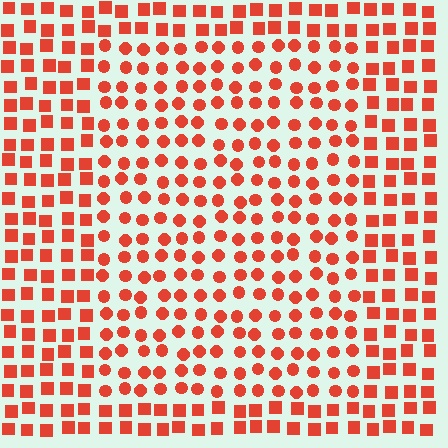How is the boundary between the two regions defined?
The boundary is defined by a change in element shape: circles inside vs. squares outside. All elements share the same color and spacing.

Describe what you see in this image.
The image is filled with small red elements arranged in a uniform grid. A rectangle-shaped region contains circles, while the surrounding area contains squares. The boundary is defined purely by the change in element shape.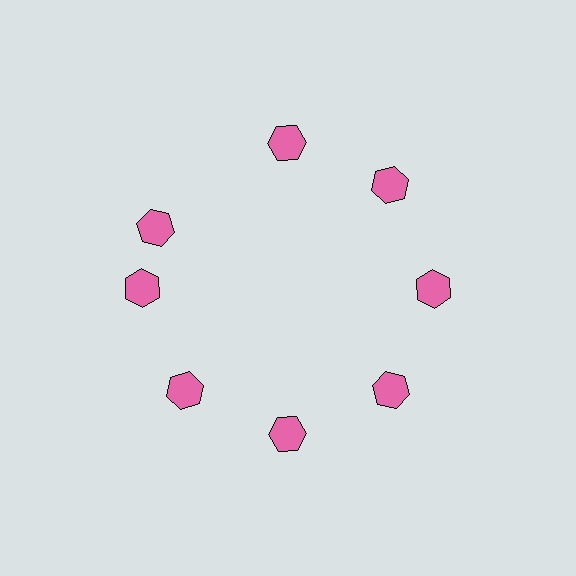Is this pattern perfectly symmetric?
No. The 8 pink hexagons are arranged in a ring, but one element near the 10 o'clock position is rotated out of alignment along the ring, breaking the 8-fold rotational symmetry.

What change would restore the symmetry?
The symmetry would be restored by rotating it back into even spacing with its neighbors so that all 8 hexagons sit at equal angles and equal distance from the center.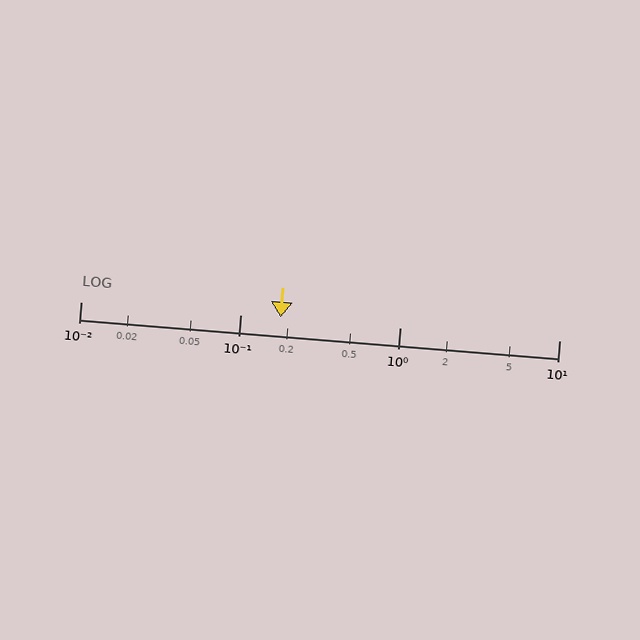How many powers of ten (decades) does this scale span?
The scale spans 3 decades, from 0.01 to 10.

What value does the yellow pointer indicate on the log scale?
The pointer indicates approximately 0.18.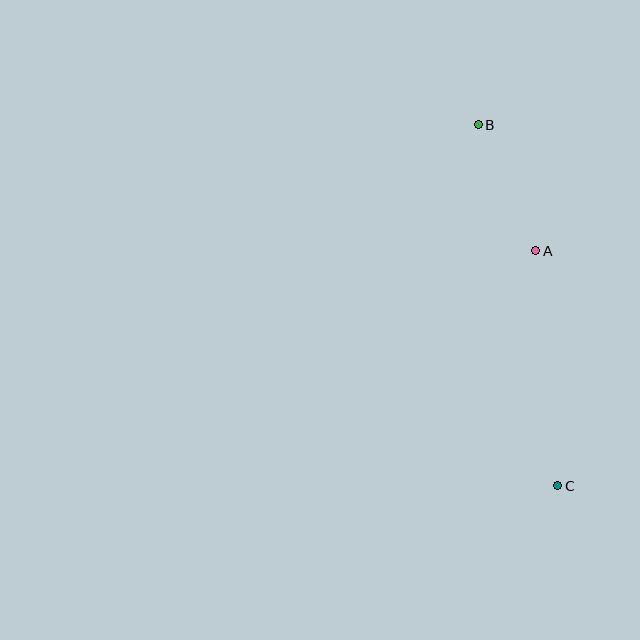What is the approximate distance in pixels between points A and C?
The distance between A and C is approximately 236 pixels.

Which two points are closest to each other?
Points A and B are closest to each other.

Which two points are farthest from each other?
Points B and C are farthest from each other.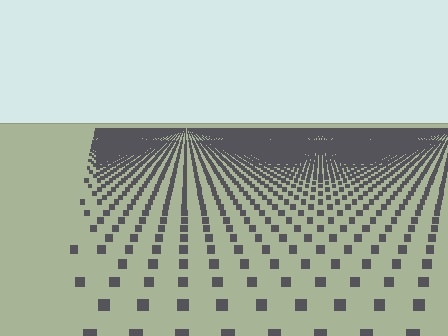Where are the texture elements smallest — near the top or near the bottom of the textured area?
Near the top.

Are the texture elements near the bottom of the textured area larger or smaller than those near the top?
Larger. Near the bottom, elements are closer to the viewer and appear at a bigger on-screen size.